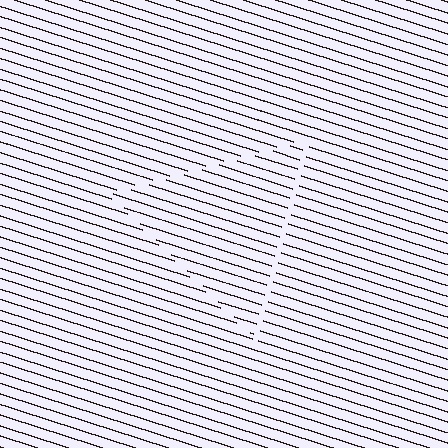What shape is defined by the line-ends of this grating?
An illusory triangle. The interior of the shape contains the same grating, shifted by half a period — the contour is defined by the phase discontinuity where line-ends from the inner and outer gratings abut.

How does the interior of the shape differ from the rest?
The interior of the shape contains the same grating, shifted by half a period — the contour is defined by the phase discontinuity where line-ends from the inner and outer gratings abut.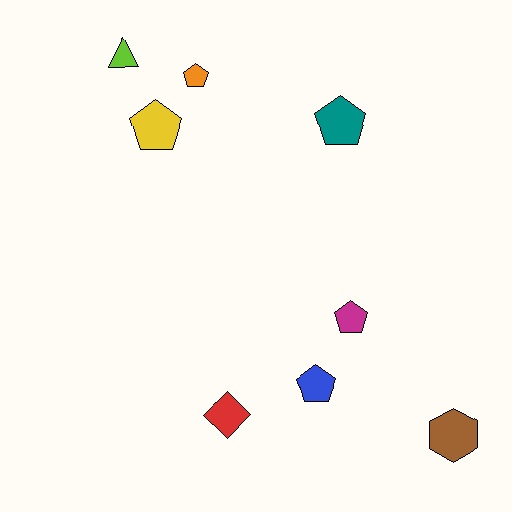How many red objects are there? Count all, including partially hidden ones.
There is 1 red object.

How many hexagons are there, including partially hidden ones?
There is 1 hexagon.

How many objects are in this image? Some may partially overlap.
There are 8 objects.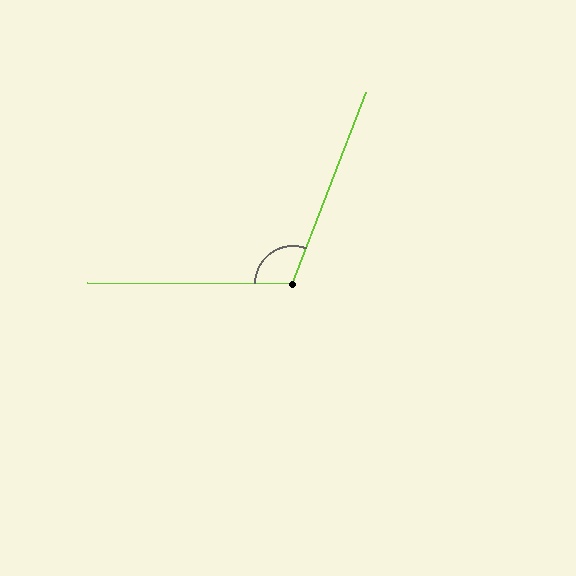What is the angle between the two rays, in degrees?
Approximately 110 degrees.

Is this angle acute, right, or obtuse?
It is obtuse.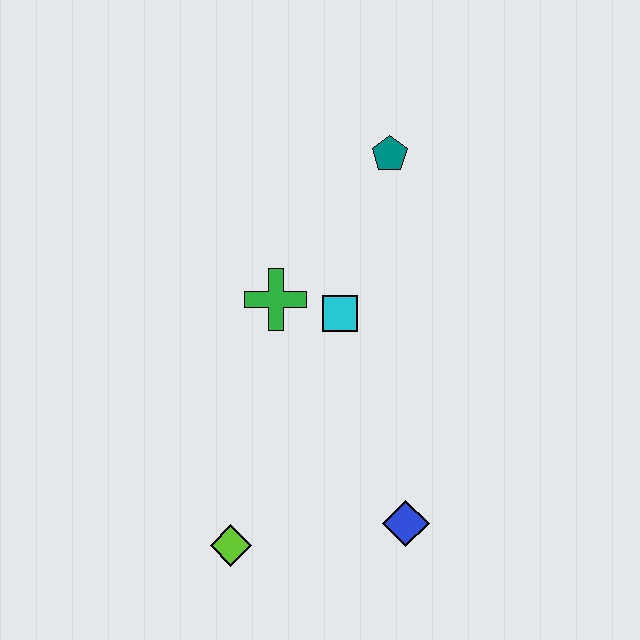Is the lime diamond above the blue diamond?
No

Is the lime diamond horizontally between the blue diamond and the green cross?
No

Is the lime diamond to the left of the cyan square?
Yes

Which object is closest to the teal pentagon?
The cyan square is closest to the teal pentagon.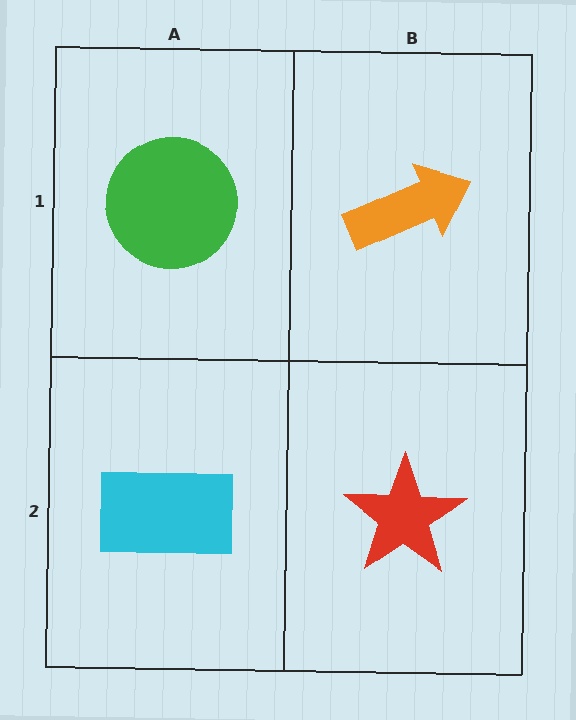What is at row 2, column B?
A red star.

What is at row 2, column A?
A cyan rectangle.